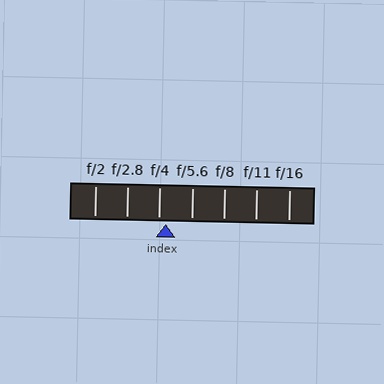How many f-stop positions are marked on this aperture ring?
There are 7 f-stop positions marked.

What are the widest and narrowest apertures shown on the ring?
The widest aperture shown is f/2 and the narrowest is f/16.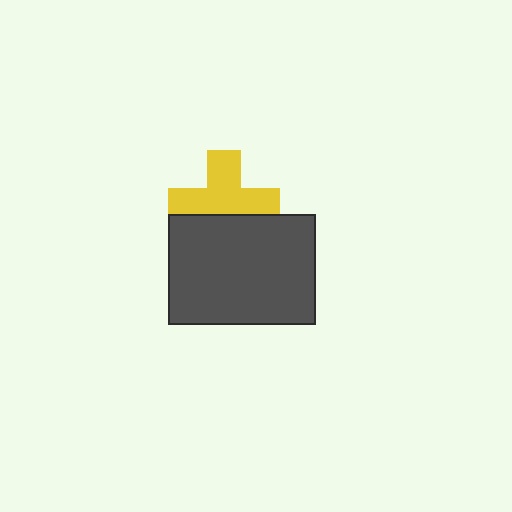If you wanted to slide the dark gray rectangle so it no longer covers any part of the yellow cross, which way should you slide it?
Slide it down — that is the most direct way to separate the two shapes.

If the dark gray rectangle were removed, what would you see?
You would see the complete yellow cross.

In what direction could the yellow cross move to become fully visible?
The yellow cross could move up. That would shift it out from behind the dark gray rectangle entirely.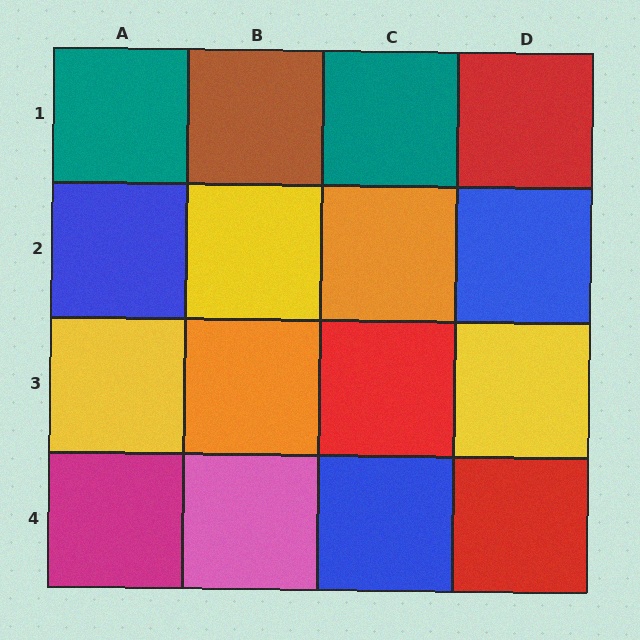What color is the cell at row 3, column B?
Orange.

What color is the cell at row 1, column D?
Red.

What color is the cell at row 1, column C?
Teal.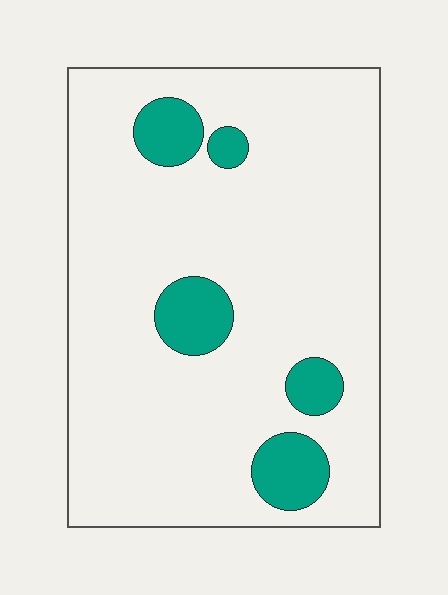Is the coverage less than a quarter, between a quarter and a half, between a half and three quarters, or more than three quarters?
Less than a quarter.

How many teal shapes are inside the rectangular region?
5.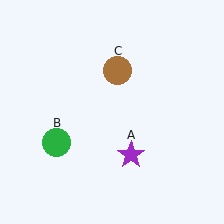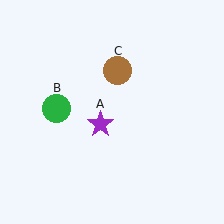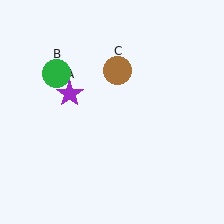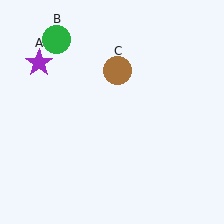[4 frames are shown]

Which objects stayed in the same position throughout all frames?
Brown circle (object C) remained stationary.